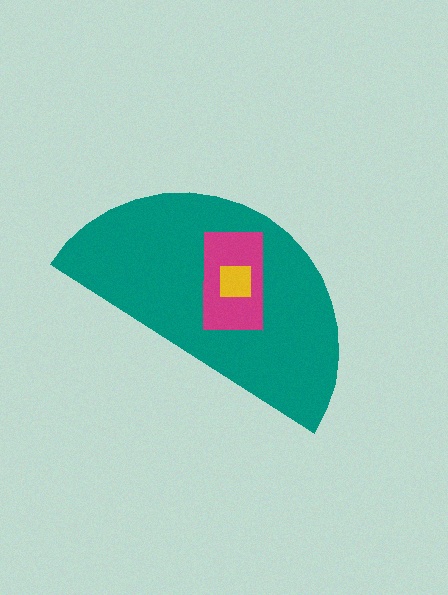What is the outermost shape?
The teal semicircle.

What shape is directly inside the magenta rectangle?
The yellow square.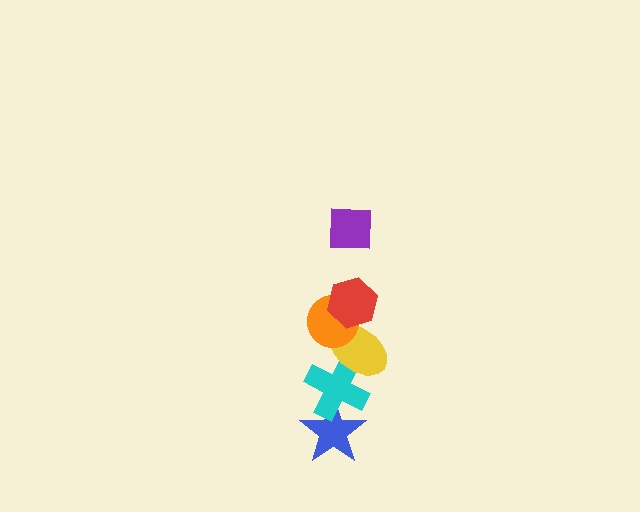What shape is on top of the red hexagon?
The purple square is on top of the red hexagon.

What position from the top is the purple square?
The purple square is 1st from the top.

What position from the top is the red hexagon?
The red hexagon is 2nd from the top.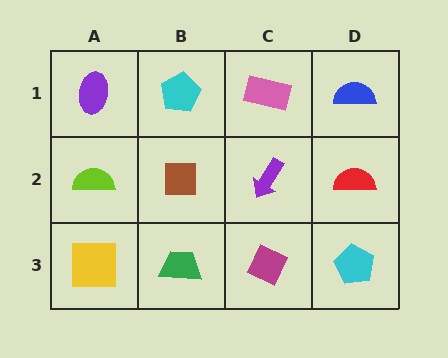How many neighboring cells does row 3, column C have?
3.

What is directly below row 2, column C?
A magenta diamond.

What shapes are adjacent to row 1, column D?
A red semicircle (row 2, column D), a pink rectangle (row 1, column C).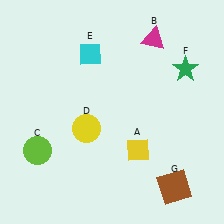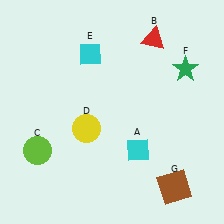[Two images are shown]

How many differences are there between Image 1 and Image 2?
There are 2 differences between the two images.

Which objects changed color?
A changed from yellow to cyan. B changed from magenta to red.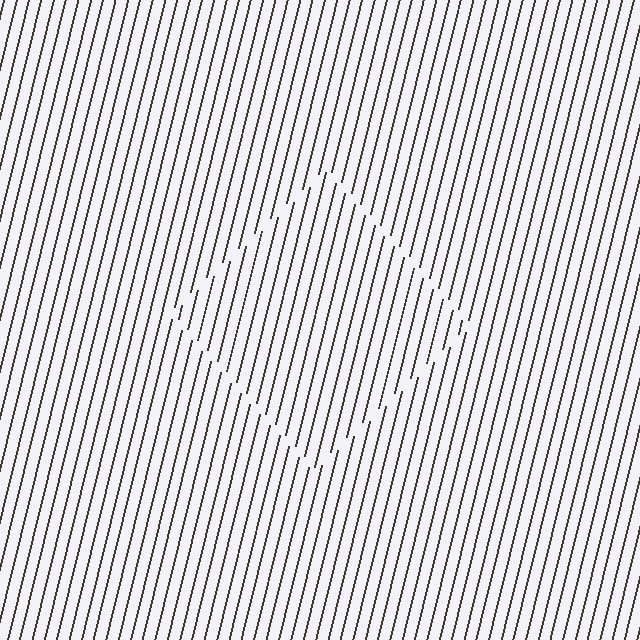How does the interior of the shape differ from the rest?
The interior of the shape contains the same grating, shifted by half a period — the contour is defined by the phase discontinuity where line-ends from the inner and outer gratings abut.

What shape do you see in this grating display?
An illusory square. The interior of the shape contains the same grating, shifted by half a period — the contour is defined by the phase discontinuity where line-ends from the inner and outer gratings abut.